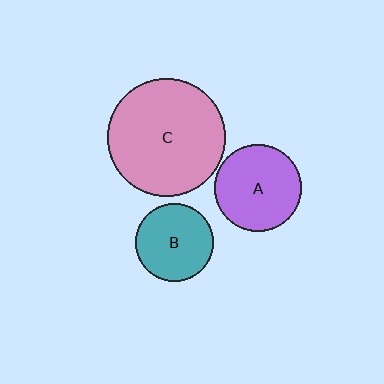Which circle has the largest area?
Circle C (pink).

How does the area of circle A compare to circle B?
Approximately 1.2 times.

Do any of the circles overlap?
No, none of the circles overlap.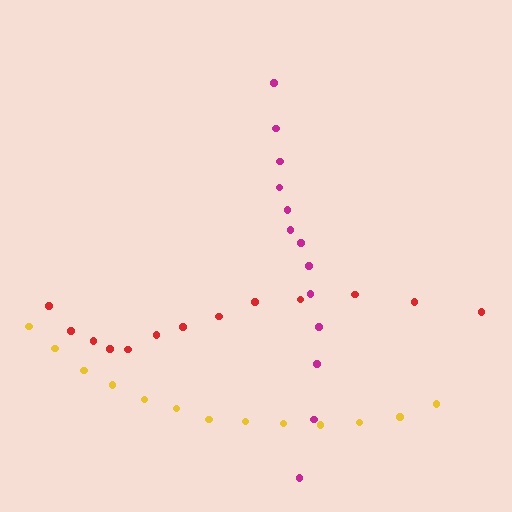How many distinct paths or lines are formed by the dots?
There are 3 distinct paths.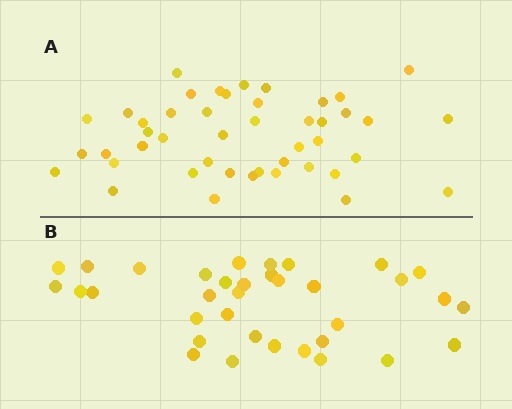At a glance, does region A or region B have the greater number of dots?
Region A (the top region) has more dots.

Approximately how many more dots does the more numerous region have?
Region A has roughly 10 or so more dots than region B.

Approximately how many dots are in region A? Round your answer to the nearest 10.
About 40 dots. (The exact count is 45, which rounds to 40.)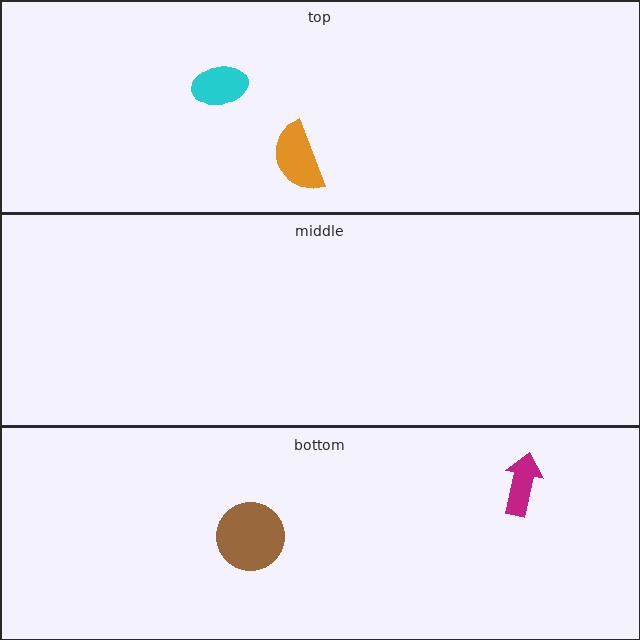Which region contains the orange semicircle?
The top region.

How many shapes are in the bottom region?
2.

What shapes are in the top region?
The cyan ellipse, the orange semicircle.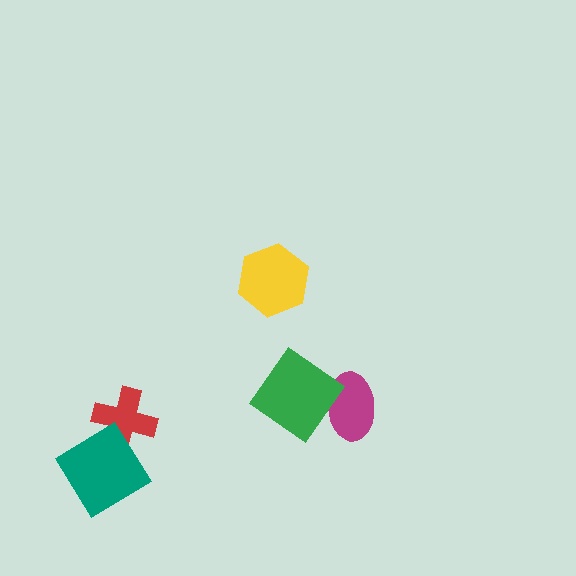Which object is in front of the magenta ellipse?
The green diamond is in front of the magenta ellipse.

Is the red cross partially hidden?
Yes, it is partially covered by another shape.